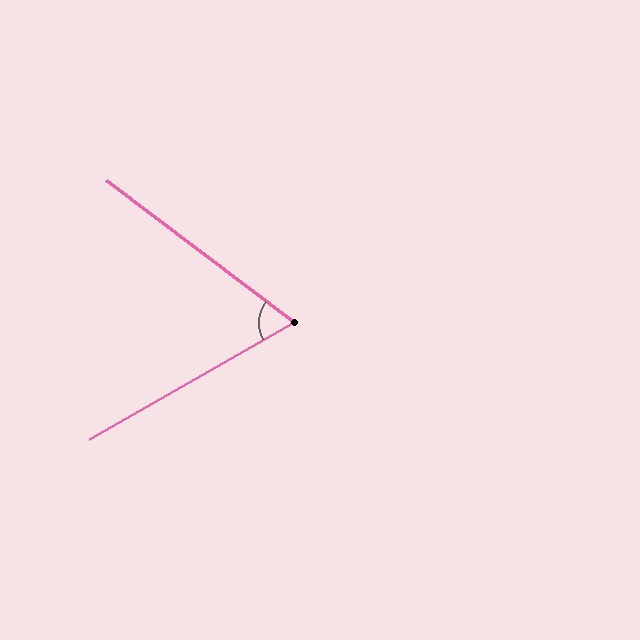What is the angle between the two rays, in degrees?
Approximately 67 degrees.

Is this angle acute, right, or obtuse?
It is acute.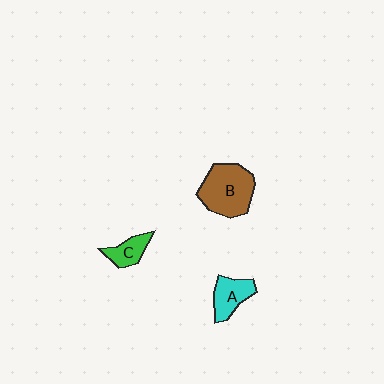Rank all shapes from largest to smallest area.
From largest to smallest: B (brown), A (cyan), C (green).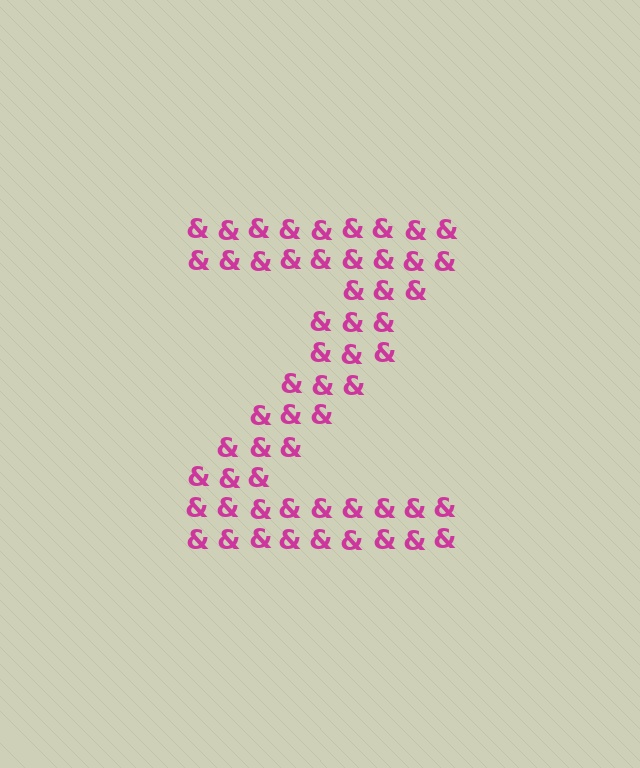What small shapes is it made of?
It is made of small ampersands.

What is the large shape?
The large shape is the letter Z.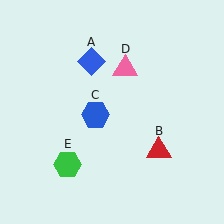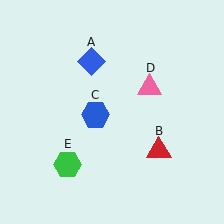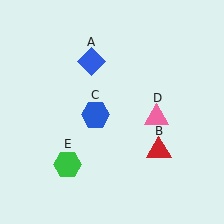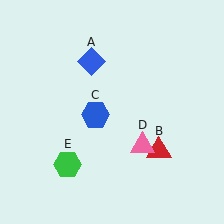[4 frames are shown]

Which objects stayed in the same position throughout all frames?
Blue diamond (object A) and red triangle (object B) and blue hexagon (object C) and green hexagon (object E) remained stationary.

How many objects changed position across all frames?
1 object changed position: pink triangle (object D).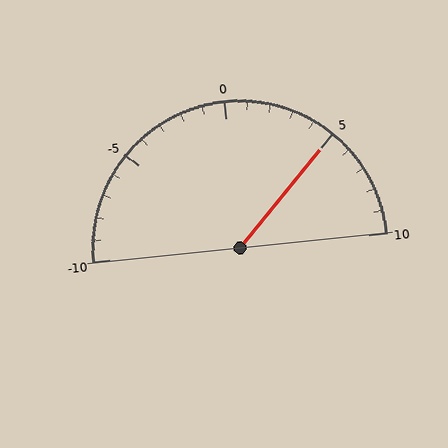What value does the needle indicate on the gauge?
The needle indicates approximately 5.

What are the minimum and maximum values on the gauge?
The gauge ranges from -10 to 10.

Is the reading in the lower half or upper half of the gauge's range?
The reading is in the upper half of the range (-10 to 10).